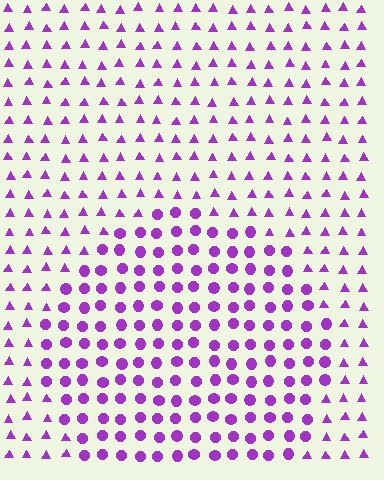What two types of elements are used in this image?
The image uses circles inside the circle region and triangles outside it.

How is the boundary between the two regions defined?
The boundary is defined by a change in element shape: circles inside vs. triangles outside. All elements share the same color and spacing.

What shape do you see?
I see a circle.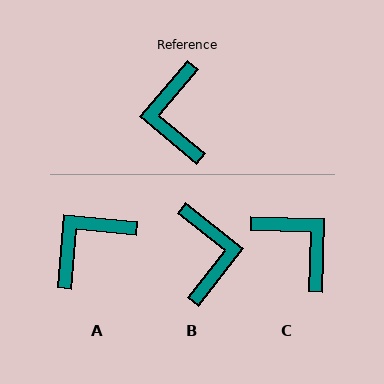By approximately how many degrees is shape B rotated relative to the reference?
Approximately 178 degrees clockwise.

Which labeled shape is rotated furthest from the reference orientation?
B, about 178 degrees away.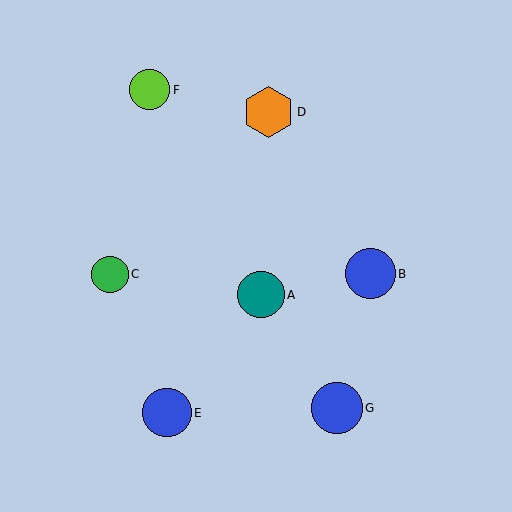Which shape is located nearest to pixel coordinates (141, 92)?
The lime circle (labeled F) at (150, 90) is nearest to that location.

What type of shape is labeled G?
Shape G is a blue circle.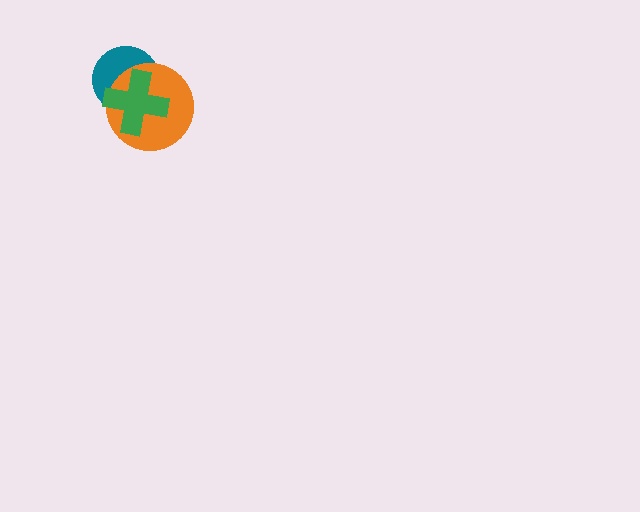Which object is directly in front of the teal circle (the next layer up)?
The orange circle is directly in front of the teal circle.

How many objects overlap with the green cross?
2 objects overlap with the green cross.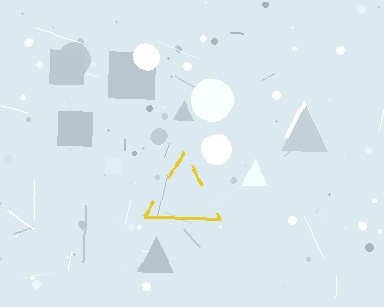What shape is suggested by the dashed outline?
The dashed outline suggests a triangle.